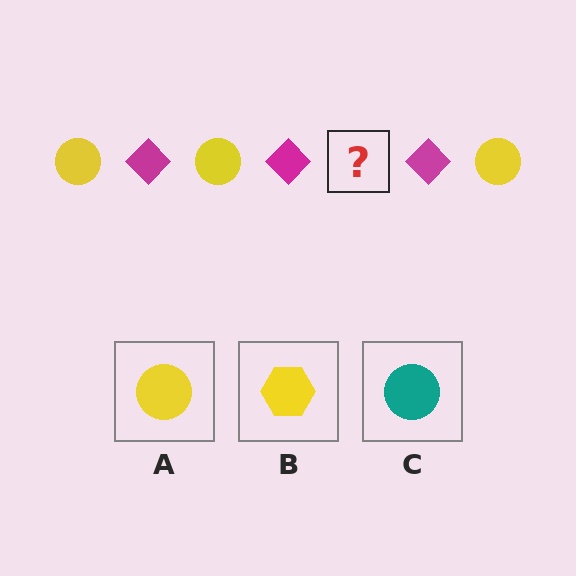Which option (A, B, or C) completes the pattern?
A.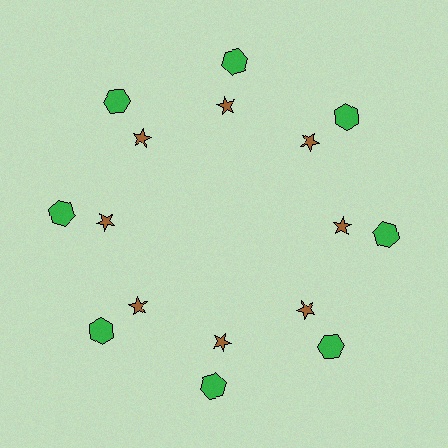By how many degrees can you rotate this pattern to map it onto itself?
The pattern maps onto itself every 45 degrees of rotation.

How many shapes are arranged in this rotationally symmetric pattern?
There are 16 shapes, arranged in 8 groups of 2.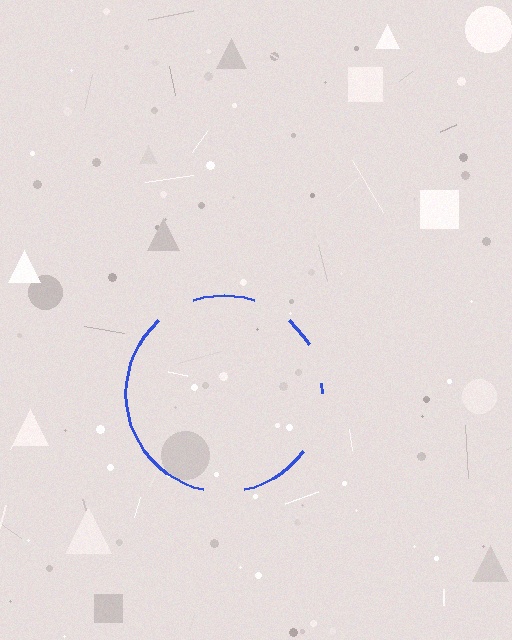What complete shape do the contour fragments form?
The contour fragments form a circle.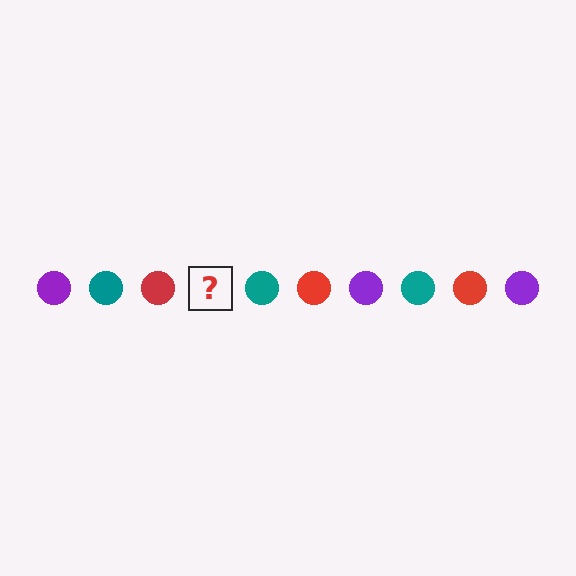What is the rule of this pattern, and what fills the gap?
The rule is that the pattern cycles through purple, teal, red circles. The gap should be filled with a purple circle.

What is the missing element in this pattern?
The missing element is a purple circle.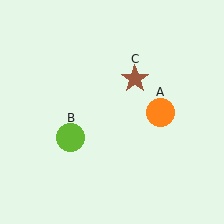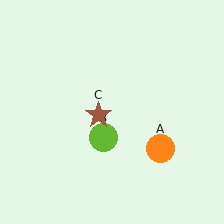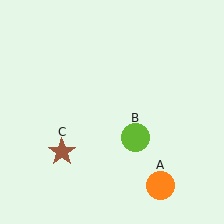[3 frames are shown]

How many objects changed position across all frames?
3 objects changed position: orange circle (object A), lime circle (object B), brown star (object C).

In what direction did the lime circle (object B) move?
The lime circle (object B) moved right.